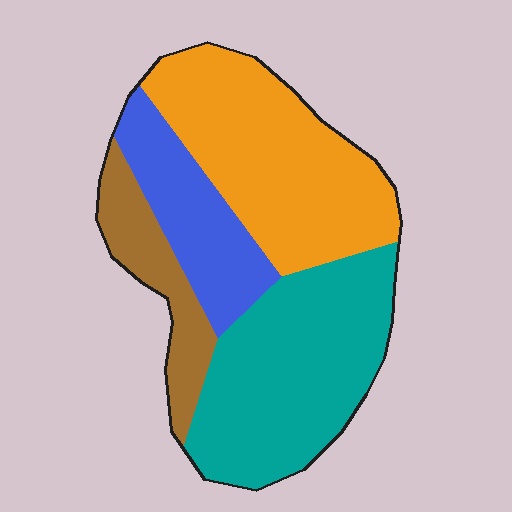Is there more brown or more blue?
Blue.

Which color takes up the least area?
Brown, at roughly 15%.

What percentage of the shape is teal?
Teal takes up between a quarter and a half of the shape.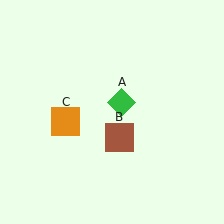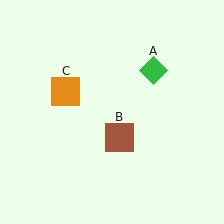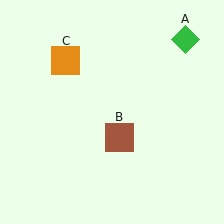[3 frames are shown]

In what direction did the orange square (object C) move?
The orange square (object C) moved up.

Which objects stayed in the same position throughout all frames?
Brown square (object B) remained stationary.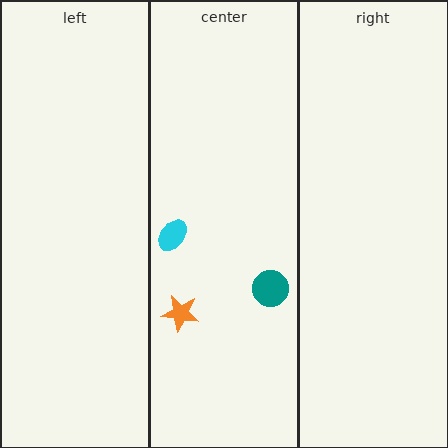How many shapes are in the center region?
3.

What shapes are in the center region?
The cyan ellipse, the orange star, the teal circle.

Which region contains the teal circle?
The center region.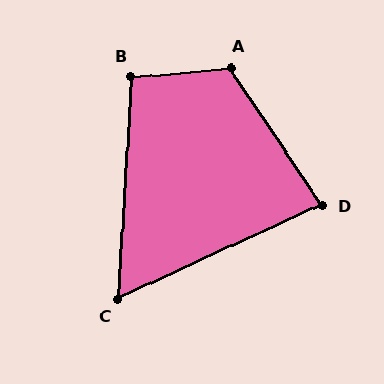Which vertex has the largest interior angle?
A, at approximately 118 degrees.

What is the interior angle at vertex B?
Approximately 99 degrees (obtuse).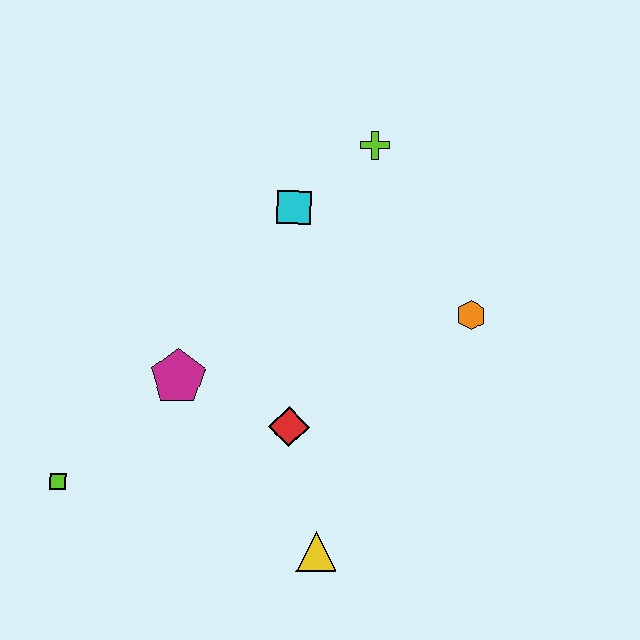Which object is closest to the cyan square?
The lime cross is closest to the cyan square.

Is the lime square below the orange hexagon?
Yes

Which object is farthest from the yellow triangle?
The lime cross is farthest from the yellow triangle.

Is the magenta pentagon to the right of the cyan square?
No